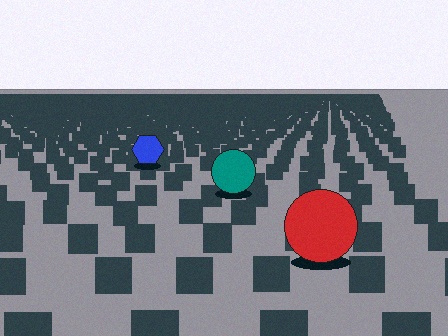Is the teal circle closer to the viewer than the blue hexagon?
Yes. The teal circle is closer — you can tell from the texture gradient: the ground texture is coarser near it.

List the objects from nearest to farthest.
From nearest to farthest: the red circle, the teal circle, the blue hexagon.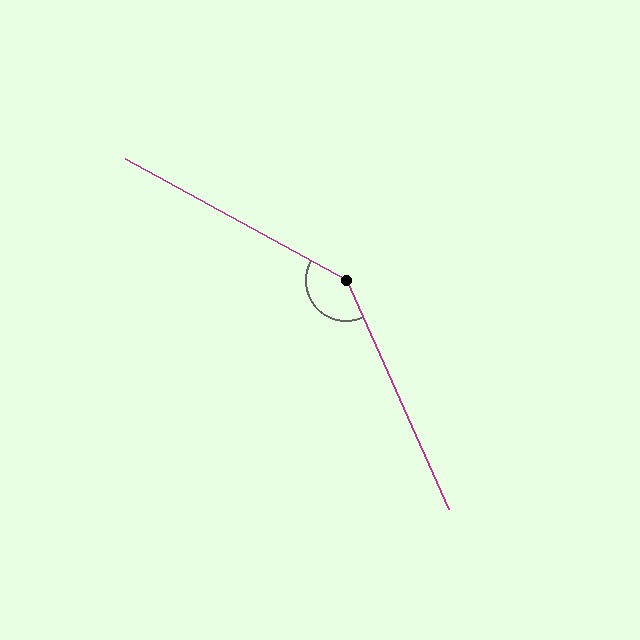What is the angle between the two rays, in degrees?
Approximately 143 degrees.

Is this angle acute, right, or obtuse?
It is obtuse.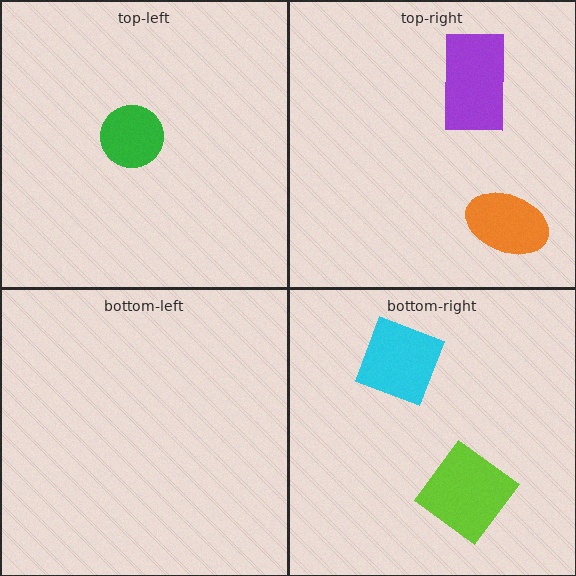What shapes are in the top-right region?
The purple rectangle, the orange ellipse.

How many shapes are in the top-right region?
2.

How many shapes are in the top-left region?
1.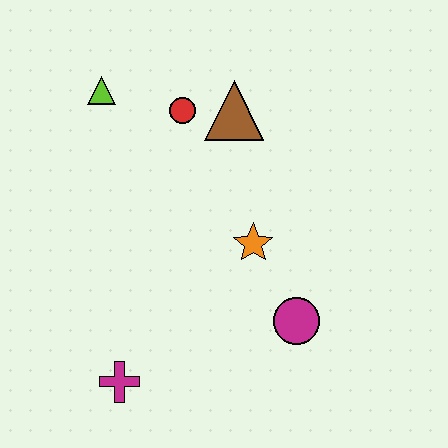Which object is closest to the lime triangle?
The red circle is closest to the lime triangle.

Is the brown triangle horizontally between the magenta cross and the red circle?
No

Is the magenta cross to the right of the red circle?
No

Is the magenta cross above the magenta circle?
No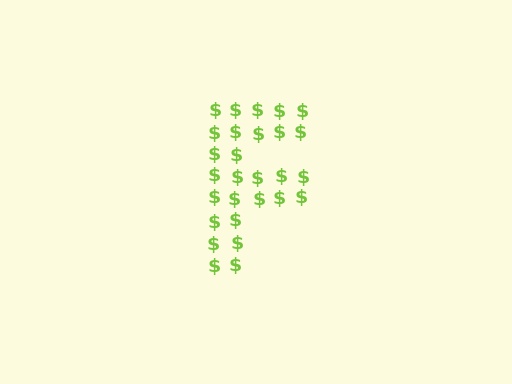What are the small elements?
The small elements are dollar signs.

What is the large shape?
The large shape is the letter F.